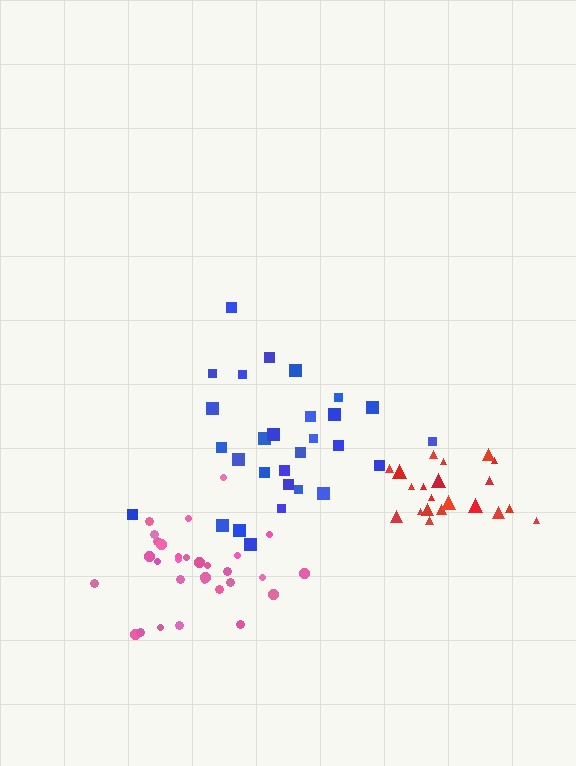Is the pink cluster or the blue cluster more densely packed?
Pink.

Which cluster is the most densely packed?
Red.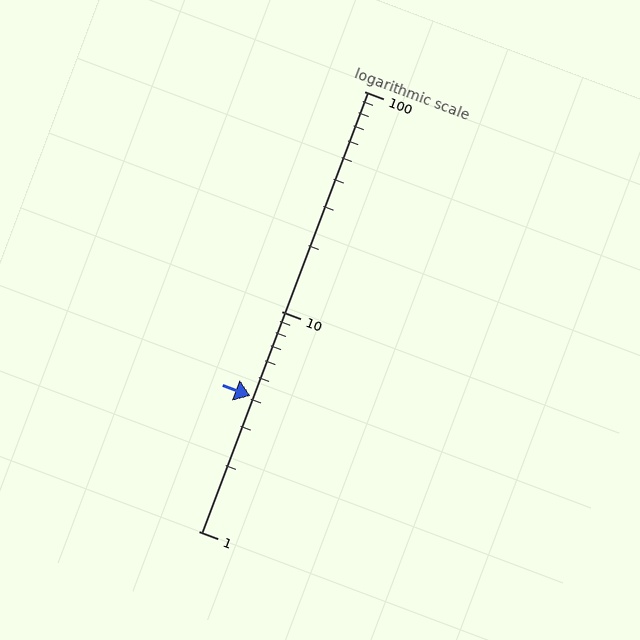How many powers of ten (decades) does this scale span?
The scale spans 2 decades, from 1 to 100.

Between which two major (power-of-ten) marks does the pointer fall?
The pointer is between 1 and 10.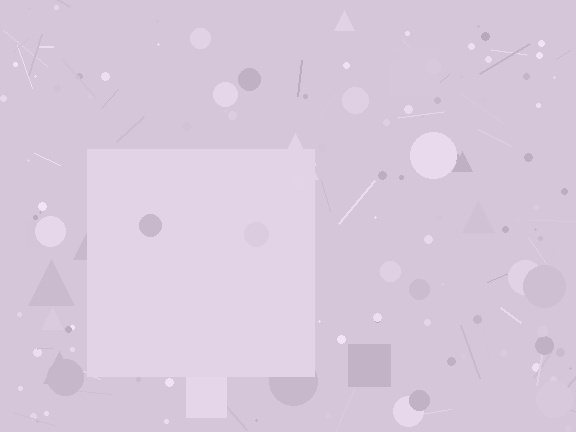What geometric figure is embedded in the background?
A square is embedded in the background.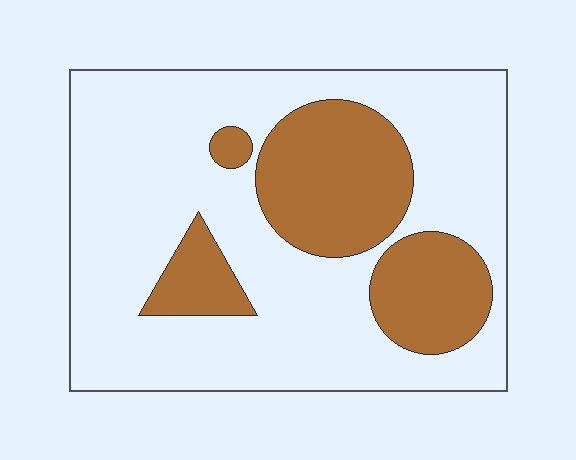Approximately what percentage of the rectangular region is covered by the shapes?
Approximately 30%.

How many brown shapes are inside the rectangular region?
4.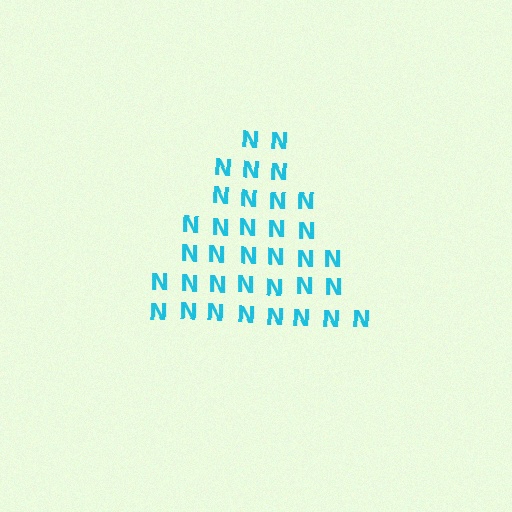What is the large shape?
The large shape is a triangle.